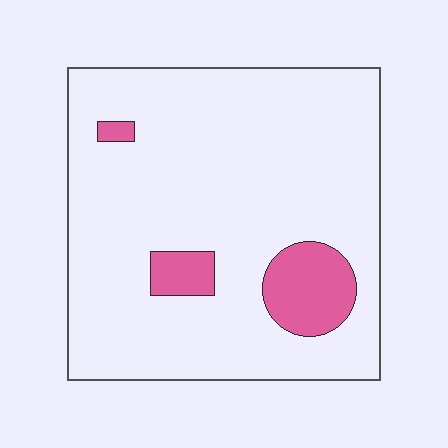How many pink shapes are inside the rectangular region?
3.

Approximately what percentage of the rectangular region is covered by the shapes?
Approximately 10%.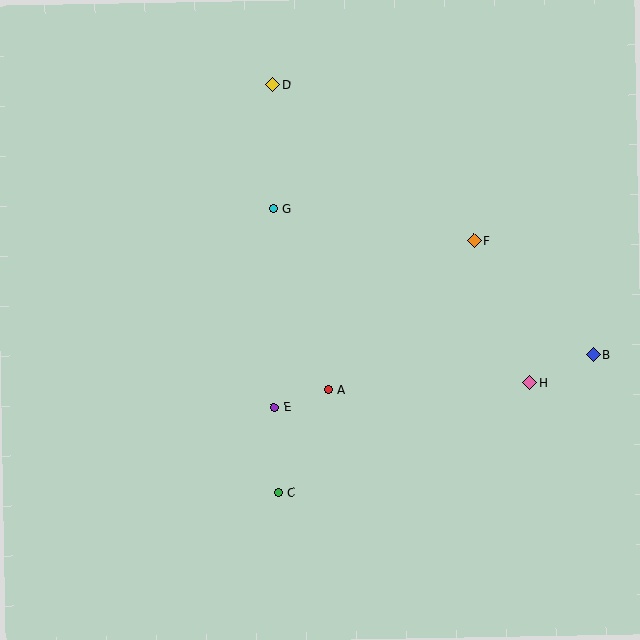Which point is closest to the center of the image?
Point A at (328, 390) is closest to the center.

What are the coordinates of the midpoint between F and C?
The midpoint between F and C is at (376, 367).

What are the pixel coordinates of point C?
Point C is at (278, 492).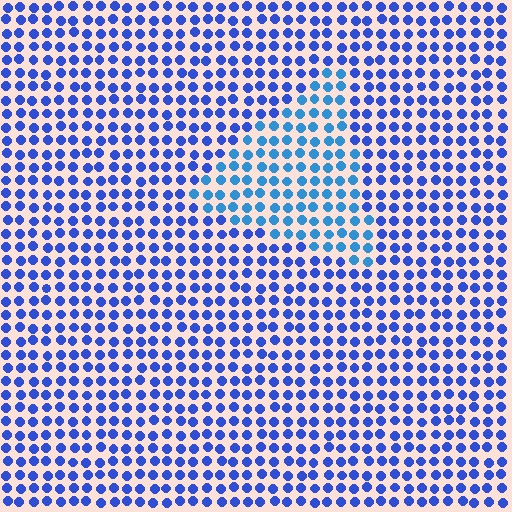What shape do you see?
I see a triangle.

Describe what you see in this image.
The image is filled with small blue elements in a uniform arrangement. A triangle-shaped region is visible where the elements are tinted to a slightly different hue, forming a subtle color boundary.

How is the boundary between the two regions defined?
The boundary is defined purely by a slight shift in hue (about 25 degrees). Spacing, size, and orientation are identical on both sides.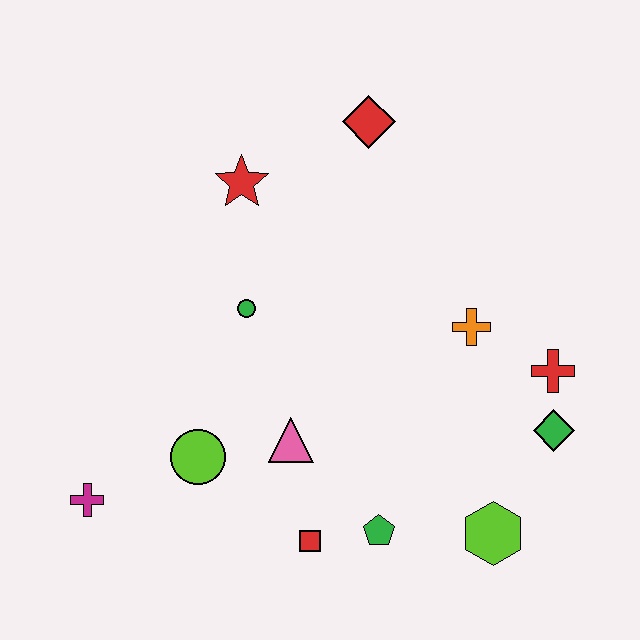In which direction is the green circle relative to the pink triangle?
The green circle is above the pink triangle.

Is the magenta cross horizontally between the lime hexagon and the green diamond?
No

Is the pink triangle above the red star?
No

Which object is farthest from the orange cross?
The magenta cross is farthest from the orange cross.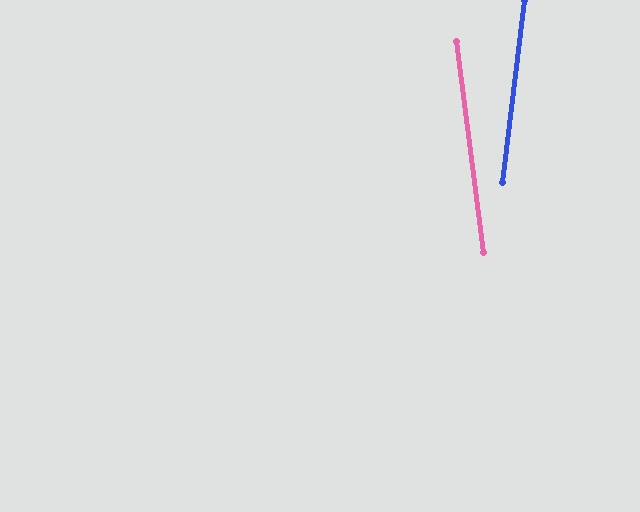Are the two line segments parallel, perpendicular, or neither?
Neither parallel nor perpendicular — they differ by about 14°.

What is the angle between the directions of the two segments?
Approximately 14 degrees.